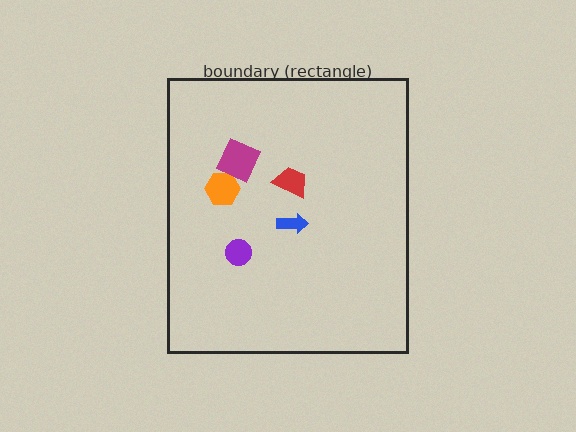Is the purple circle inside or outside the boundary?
Inside.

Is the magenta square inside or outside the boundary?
Inside.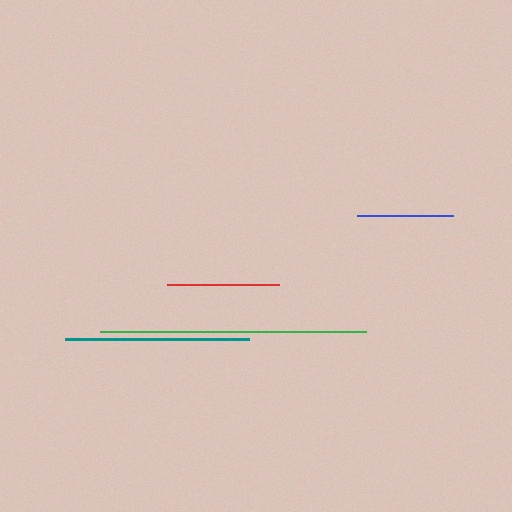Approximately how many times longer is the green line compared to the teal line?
The green line is approximately 1.4 times the length of the teal line.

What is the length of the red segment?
The red segment is approximately 112 pixels long.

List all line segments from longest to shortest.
From longest to shortest: green, teal, red, blue.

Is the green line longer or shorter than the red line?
The green line is longer than the red line.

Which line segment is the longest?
The green line is the longest at approximately 266 pixels.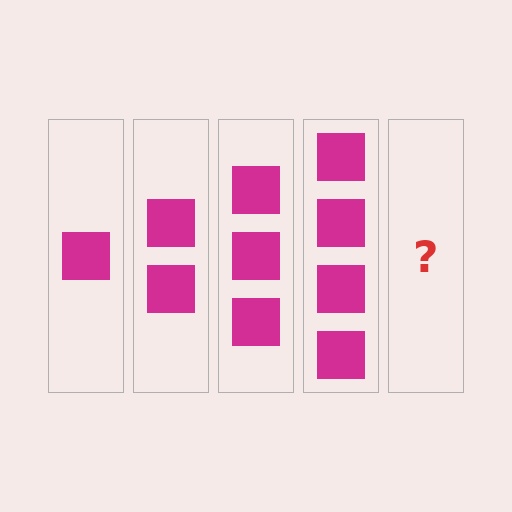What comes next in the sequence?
The next element should be 5 squares.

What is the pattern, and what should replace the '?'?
The pattern is that each step adds one more square. The '?' should be 5 squares.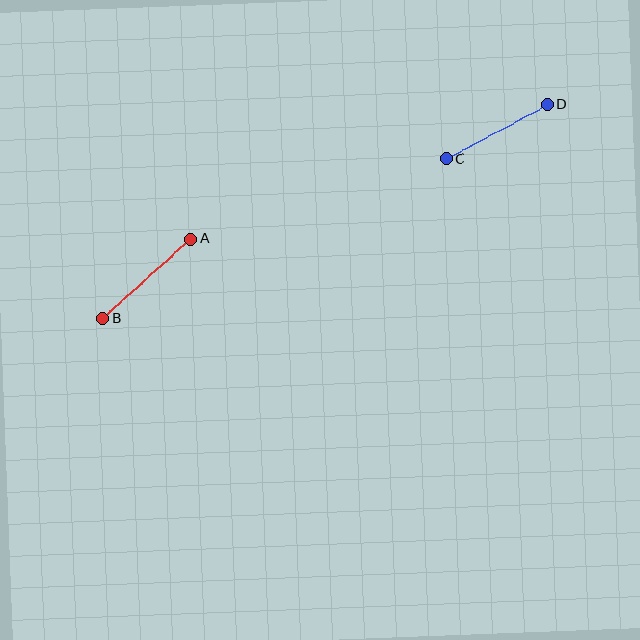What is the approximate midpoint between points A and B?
The midpoint is at approximately (147, 279) pixels.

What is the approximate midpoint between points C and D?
The midpoint is at approximately (497, 131) pixels.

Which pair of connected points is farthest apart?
Points A and B are farthest apart.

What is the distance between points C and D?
The distance is approximately 115 pixels.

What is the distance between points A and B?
The distance is approximately 118 pixels.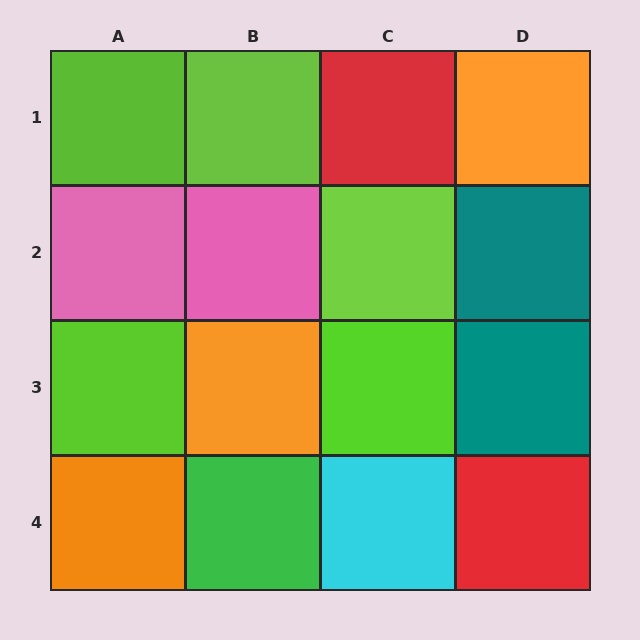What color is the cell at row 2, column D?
Teal.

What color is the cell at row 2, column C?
Lime.